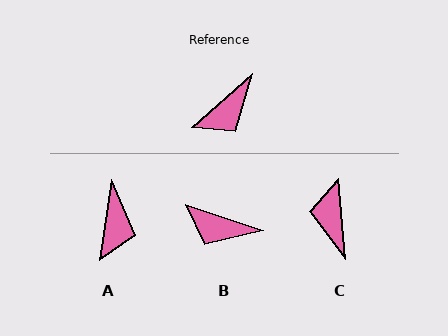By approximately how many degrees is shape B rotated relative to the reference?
Approximately 60 degrees clockwise.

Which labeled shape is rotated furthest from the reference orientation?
C, about 127 degrees away.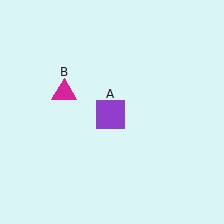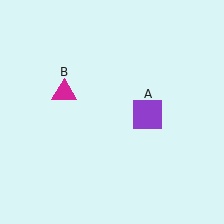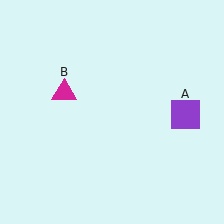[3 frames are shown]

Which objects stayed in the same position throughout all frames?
Magenta triangle (object B) remained stationary.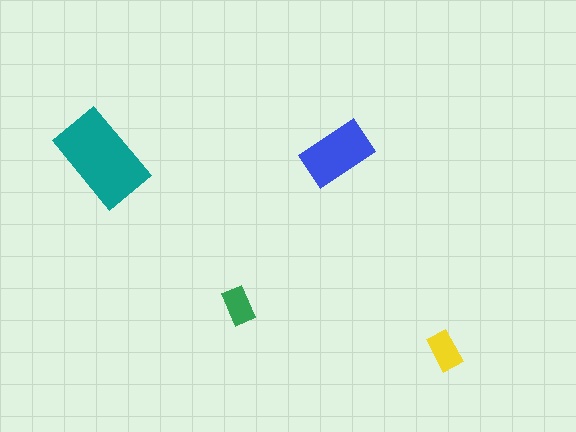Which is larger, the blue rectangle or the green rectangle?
The blue one.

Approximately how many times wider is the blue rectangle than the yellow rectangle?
About 2 times wider.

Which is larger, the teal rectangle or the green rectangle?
The teal one.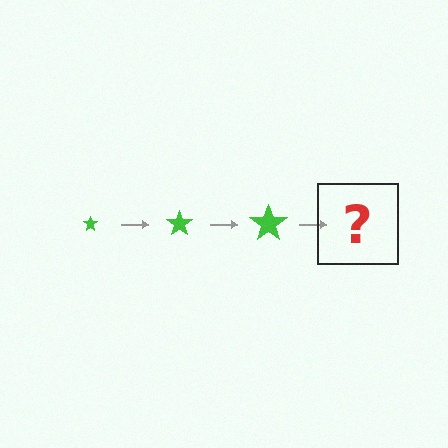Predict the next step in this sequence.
The next step is a green star, larger than the previous one.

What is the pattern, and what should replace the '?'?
The pattern is that the star gets progressively larger each step. The '?' should be a green star, larger than the previous one.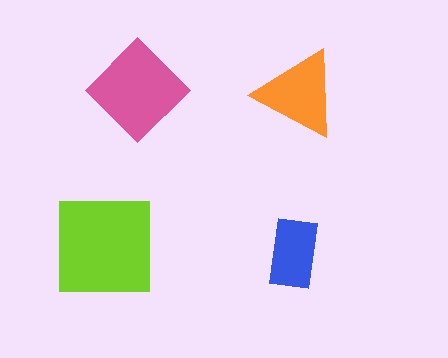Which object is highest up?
The pink diamond is topmost.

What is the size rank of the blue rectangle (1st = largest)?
4th.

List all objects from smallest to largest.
The blue rectangle, the orange triangle, the pink diamond, the lime square.